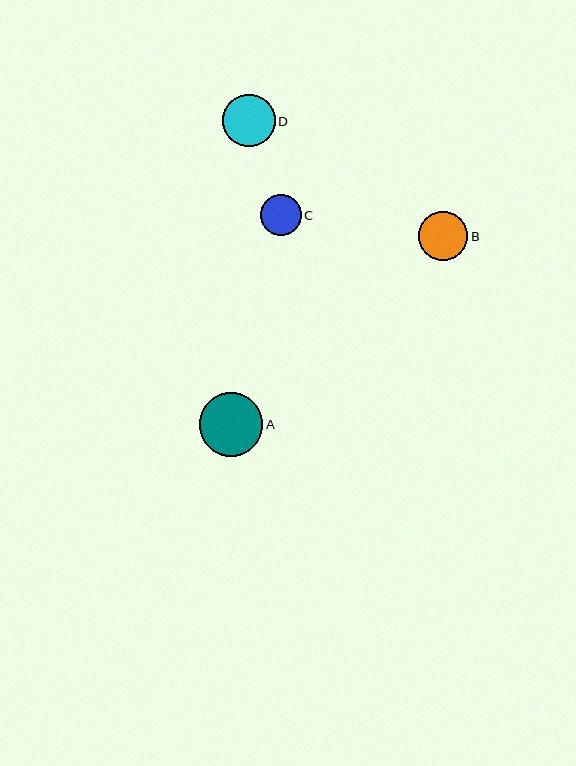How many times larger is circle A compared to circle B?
Circle A is approximately 1.3 times the size of circle B.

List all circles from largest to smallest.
From largest to smallest: A, D, B, C.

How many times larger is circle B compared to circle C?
Circle B is approximately 1.2 times the size of circle C.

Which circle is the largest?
Circle A is the largest with a size of approximately 63 pixels.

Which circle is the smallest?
Circle C is the smallest with a size of approximately 41 pixels.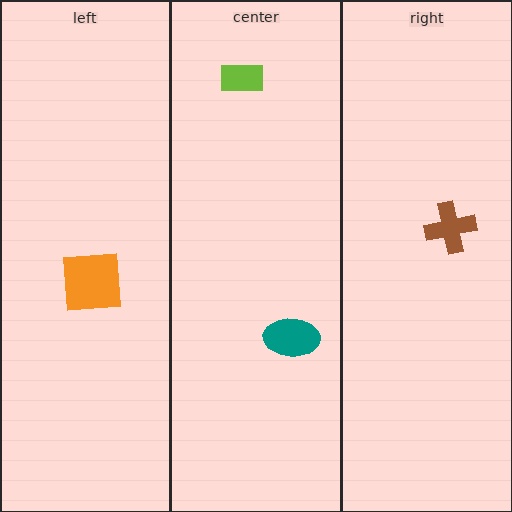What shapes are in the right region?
The brown cross.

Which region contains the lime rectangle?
The center region.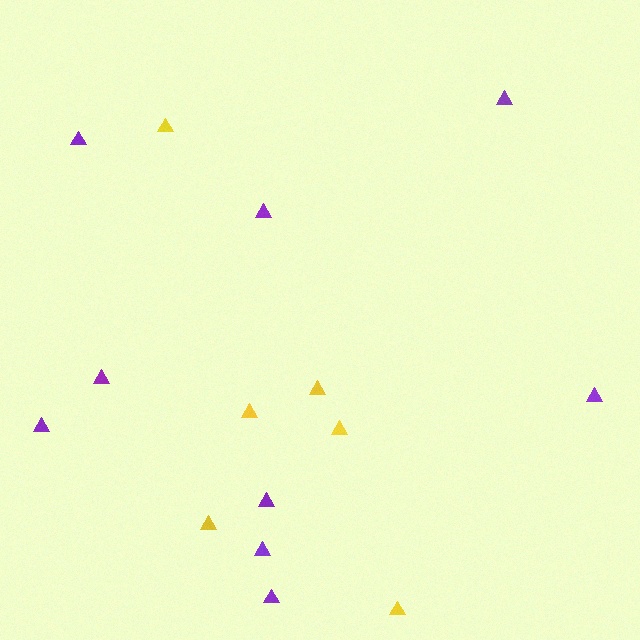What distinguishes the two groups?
There are 2 groups: one group of yellow triangles (6) and one group of purple triangles (9).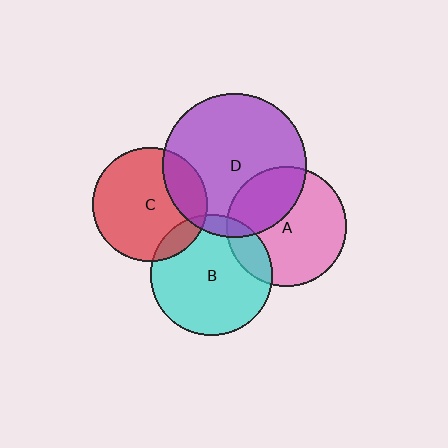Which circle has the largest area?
Circle D (purple).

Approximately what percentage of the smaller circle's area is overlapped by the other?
Approximately 35%.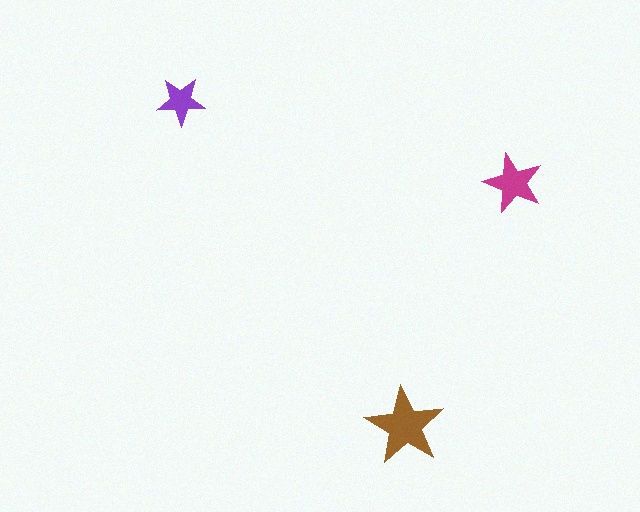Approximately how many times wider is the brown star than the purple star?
About 1.5 times wider.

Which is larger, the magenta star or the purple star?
The magenta one.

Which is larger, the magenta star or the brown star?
The brown one.